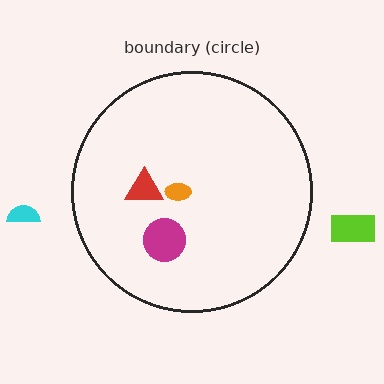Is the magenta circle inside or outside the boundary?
Inside.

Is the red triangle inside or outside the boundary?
Inside.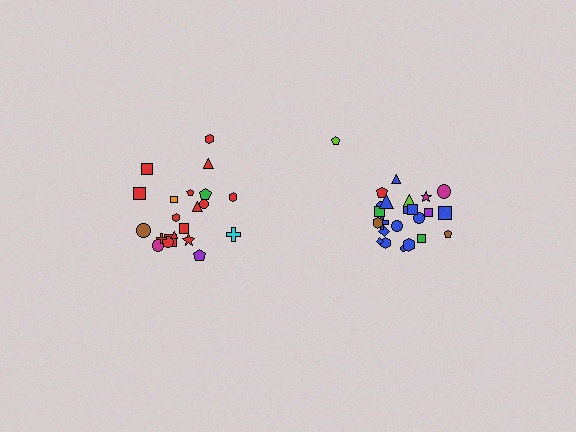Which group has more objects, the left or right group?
The right group.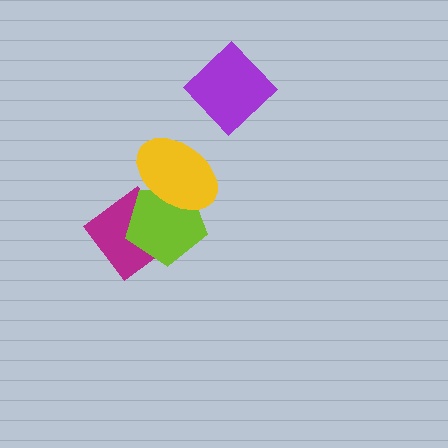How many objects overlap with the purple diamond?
0 objects overlap with the purple diamond.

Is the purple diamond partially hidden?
No, no other shape covers it.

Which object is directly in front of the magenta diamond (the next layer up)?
The lime pentagon is directly in front of the magenta diamond.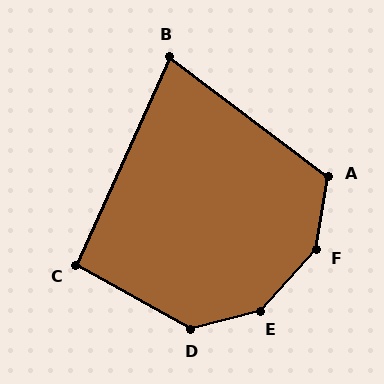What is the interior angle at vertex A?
Approximately 118 degrees (obtuse).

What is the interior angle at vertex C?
Approximately 95 degrees (approximately right).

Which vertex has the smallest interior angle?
B, at approximately 77 degrees.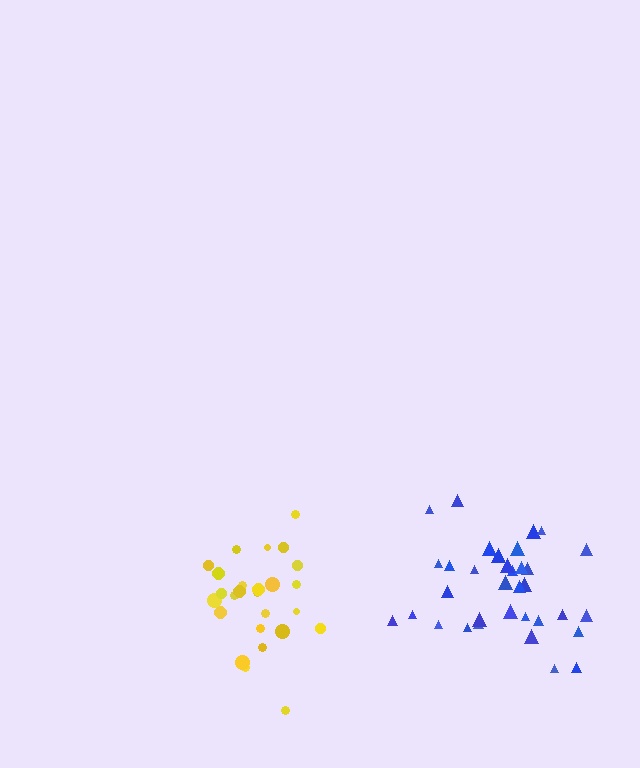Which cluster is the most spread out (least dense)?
Blue.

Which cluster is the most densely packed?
Yellow.